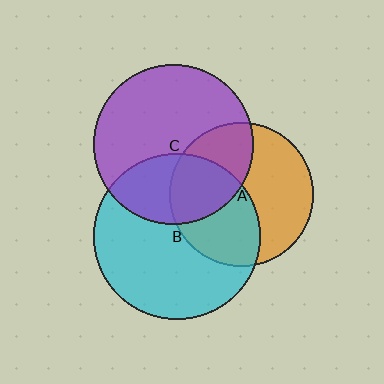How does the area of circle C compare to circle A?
Approximately 1.2 times.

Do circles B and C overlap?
Yes.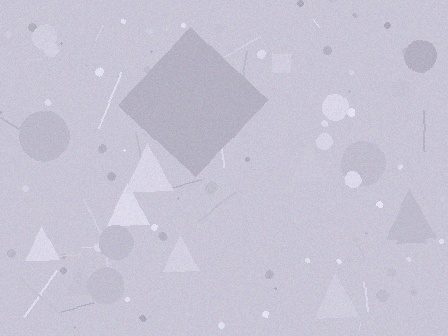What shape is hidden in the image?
A diamond is hidden in the image.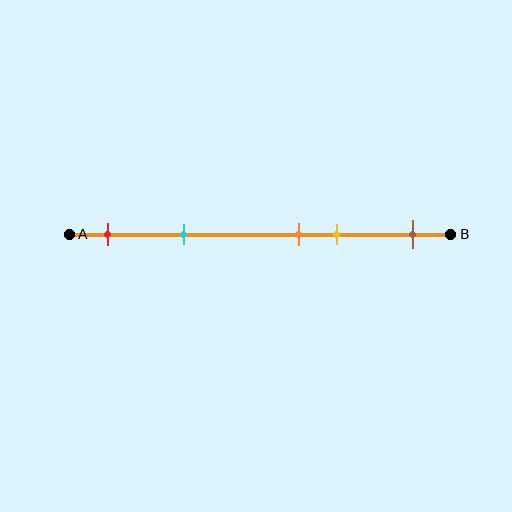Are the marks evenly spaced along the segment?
No, the marks are not evenly spaced.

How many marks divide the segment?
There are 5 marks dividing the segment.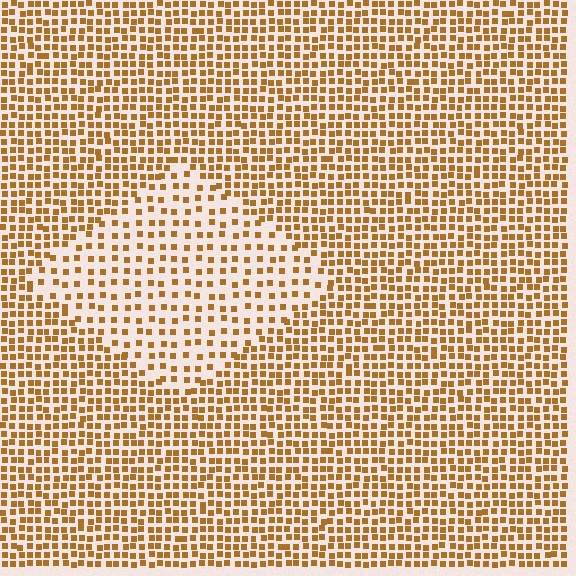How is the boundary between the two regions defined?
The boundary is defined by a change in element density (approximately 2.0x ratio). All elements are the same color, size, and shape.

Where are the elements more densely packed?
The elements are more densely packed outside the diamond boundary.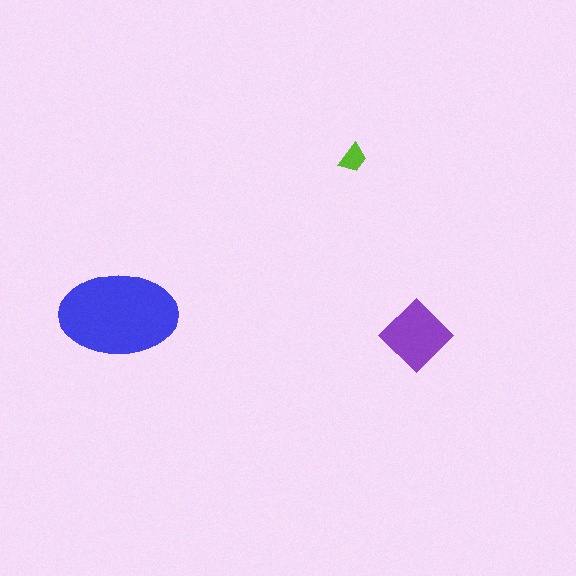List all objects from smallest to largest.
The lime trapezoid, the purple diamond, the blue ellipse.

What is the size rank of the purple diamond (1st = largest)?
2nd.